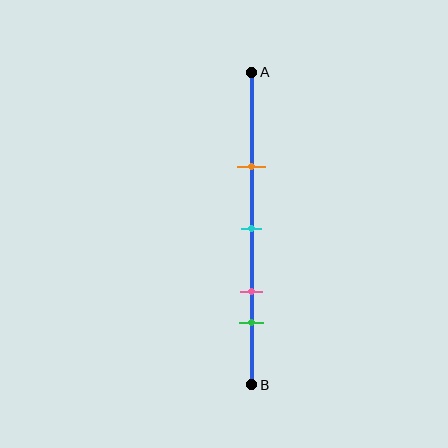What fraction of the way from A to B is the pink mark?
The pink mark is approximately 70% (0.7) of the way from A to B.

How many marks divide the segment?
There are 4 marks dividing the segment.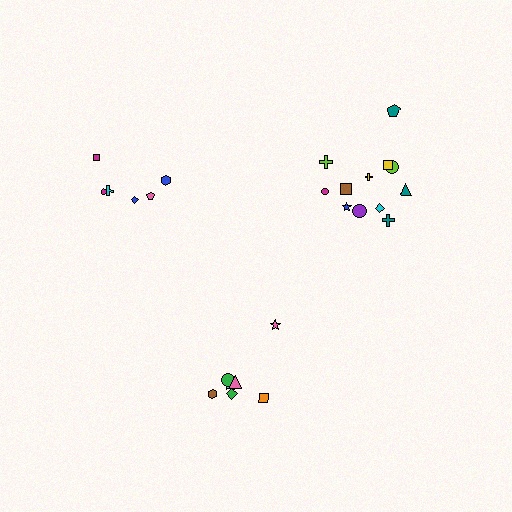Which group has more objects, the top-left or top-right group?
The top-right group.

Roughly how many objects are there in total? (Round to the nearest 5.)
Roughly 25 objects in total.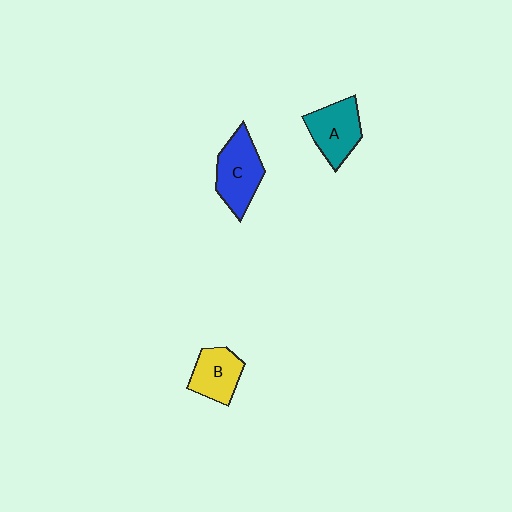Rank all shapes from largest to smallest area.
From largest to smallest: C (blue), A (teal), B (yellow).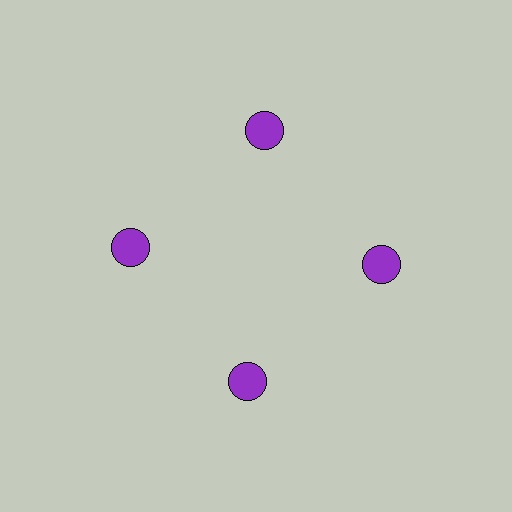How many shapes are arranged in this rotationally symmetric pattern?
There are 4 shapes, arranged in 4 groups of 1.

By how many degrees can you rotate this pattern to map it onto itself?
The pattern maps onto itself every 90 degrees of rotation.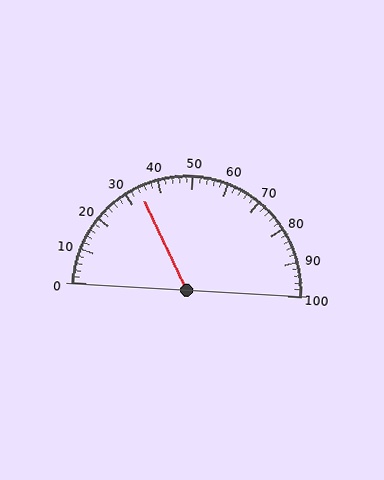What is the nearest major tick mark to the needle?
The nearest major tick mark is 30.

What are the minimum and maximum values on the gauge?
The gauge ranges from 0 to 100.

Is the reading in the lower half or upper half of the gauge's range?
The reading is in the lower half of the range (0 to 100).